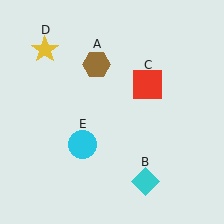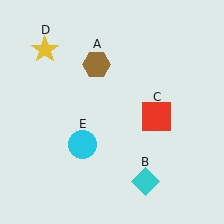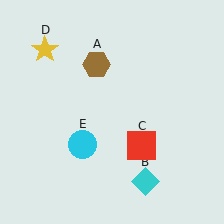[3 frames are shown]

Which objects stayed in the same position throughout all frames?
Brown hexagon (object A) and cyan diamond (object B) and yellow star (object D) and cyan circle (object E) remained stationary.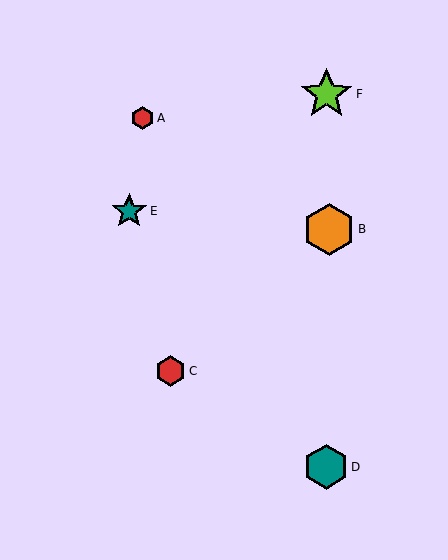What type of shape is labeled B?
Shape B is an orange hexagon.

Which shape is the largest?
The lime star (labeled F) is the largest.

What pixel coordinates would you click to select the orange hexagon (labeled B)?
Click at (329, 229) to select the orange hexagon B.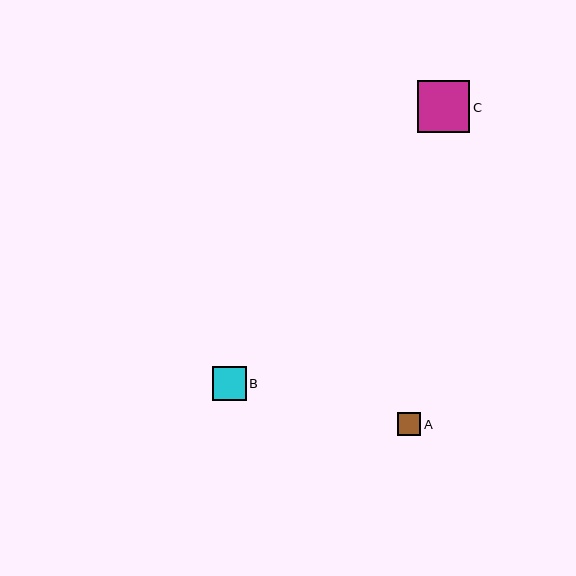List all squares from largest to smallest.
From largest to smallest: C, B, A.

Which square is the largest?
Square C is the largest with a size of approximately 52 pixels.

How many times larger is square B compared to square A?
Square B is approximately 1.4 times the size of square A.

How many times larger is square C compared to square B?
Square C is approximately 1.5 times the size of square B.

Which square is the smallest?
Square A is the smallest with a size of approximately 24 pixels.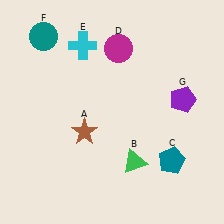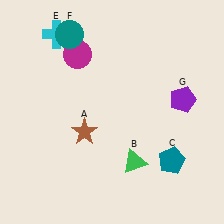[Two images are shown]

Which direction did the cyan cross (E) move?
The cyan cross (E) moved left.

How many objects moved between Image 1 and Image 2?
3 objects moved between the two images.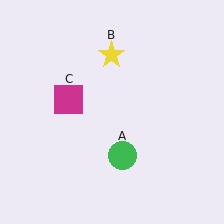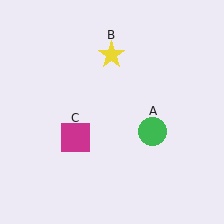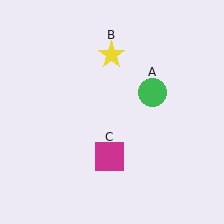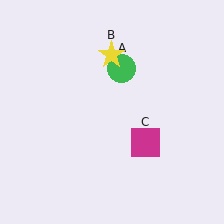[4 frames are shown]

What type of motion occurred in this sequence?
The green circle (object A), magenta square (object C) rotated counterclockwise around the center of the scene.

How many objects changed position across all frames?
2 objects changed position: green circle (object A), magenta square (object C).